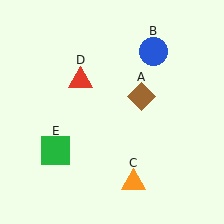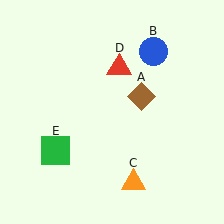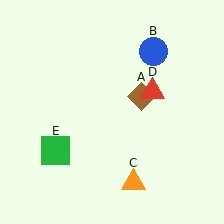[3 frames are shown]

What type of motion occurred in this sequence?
The red triangle (object D) rotated clockwise around the center of the scene.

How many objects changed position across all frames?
1 object changed position: red triangle (object D).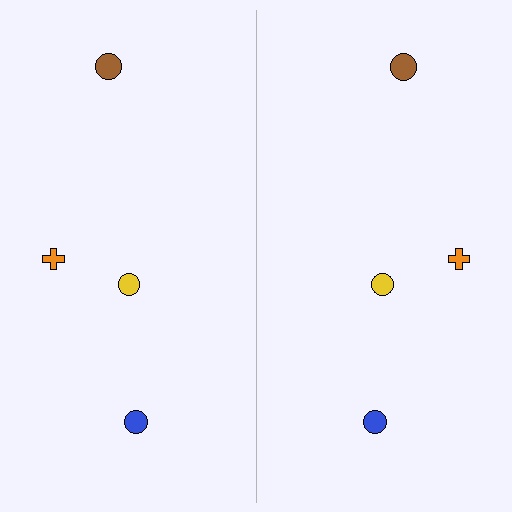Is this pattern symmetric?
Yes, this pattern has bilateral (reflection) symmetry.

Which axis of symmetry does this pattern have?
The pattern has a vertical axis of symmetry running through the center of the image.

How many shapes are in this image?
There are 8 shapes in this image.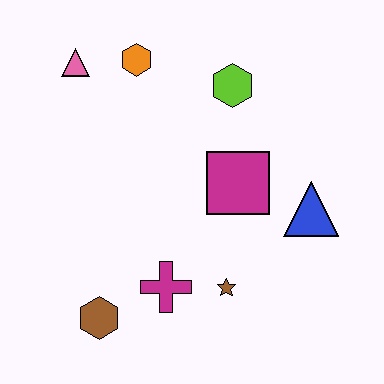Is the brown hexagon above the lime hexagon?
No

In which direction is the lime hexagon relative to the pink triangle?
The lime hexagon is to the right of the pink triangle.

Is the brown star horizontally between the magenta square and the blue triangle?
No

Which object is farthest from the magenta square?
The pink triangle is farthest from the magenta square.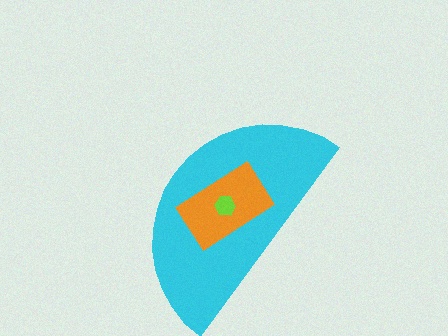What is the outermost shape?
The cyan semicircle.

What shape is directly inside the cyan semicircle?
The orange rectangle.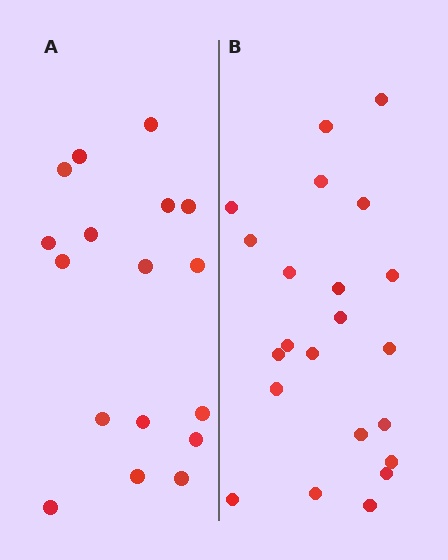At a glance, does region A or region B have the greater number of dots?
Region B (the right region) has more dots.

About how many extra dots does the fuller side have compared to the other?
Region B has about 5 more dots than region A.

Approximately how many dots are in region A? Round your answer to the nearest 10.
About 20 dots. (The exact count is 17, which rounds to 20.)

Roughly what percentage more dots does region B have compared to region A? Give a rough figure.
About 30% more.